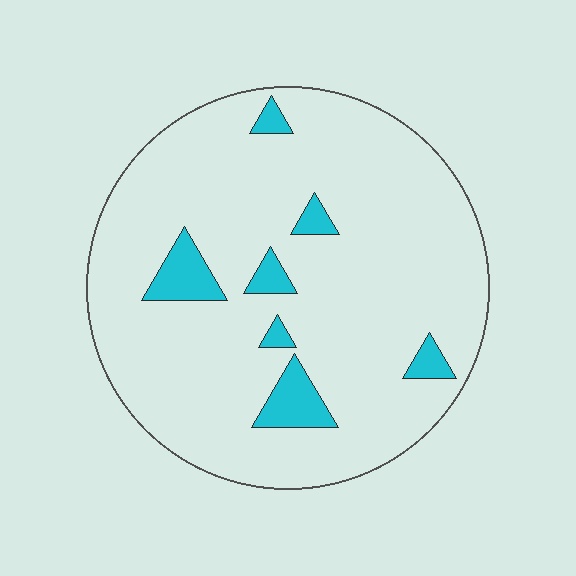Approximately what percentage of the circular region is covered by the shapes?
Approximately 10%.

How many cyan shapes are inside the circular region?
7.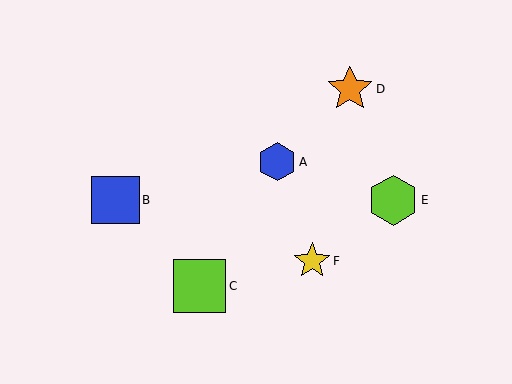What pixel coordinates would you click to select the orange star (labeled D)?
Click at (350, 89) to select the orange star D.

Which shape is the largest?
The lime square (labeled C) is the largest.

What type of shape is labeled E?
Shape E is a lime hexagon.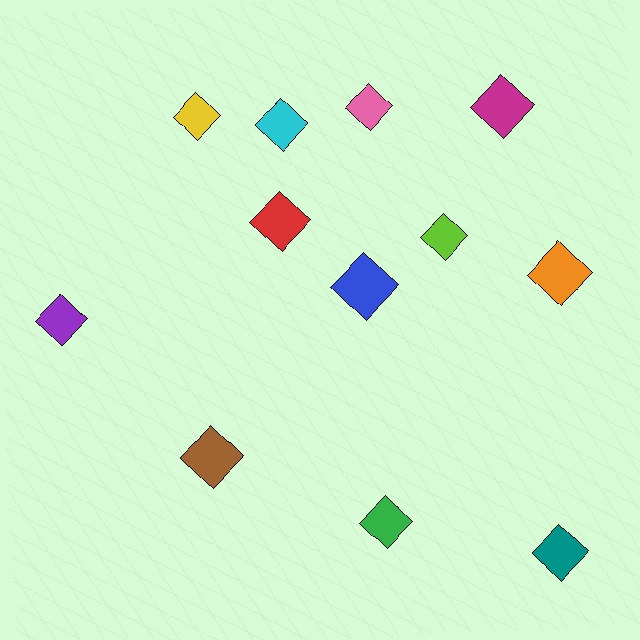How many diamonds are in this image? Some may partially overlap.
There are 12 diamonds.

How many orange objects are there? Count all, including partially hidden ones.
There is 1 orange object.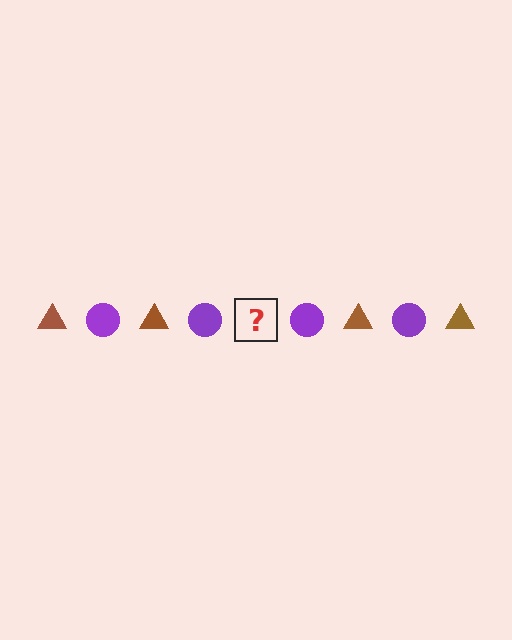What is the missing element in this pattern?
The missing element is a brown triangle.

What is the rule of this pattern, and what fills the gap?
The rule is that the pattern alternates between brown triangle and purple circle. The gap should be filled with a brown triangle.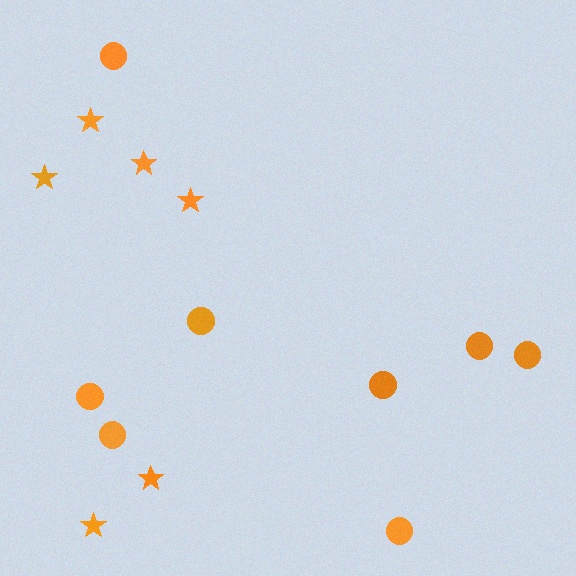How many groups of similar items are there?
There are 2 groups: one group of circles (8) and one group of stars (6).